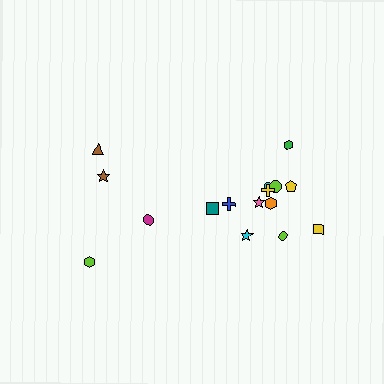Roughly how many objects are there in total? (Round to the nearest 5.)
Roughly 15 objects in total.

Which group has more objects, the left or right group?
The right group.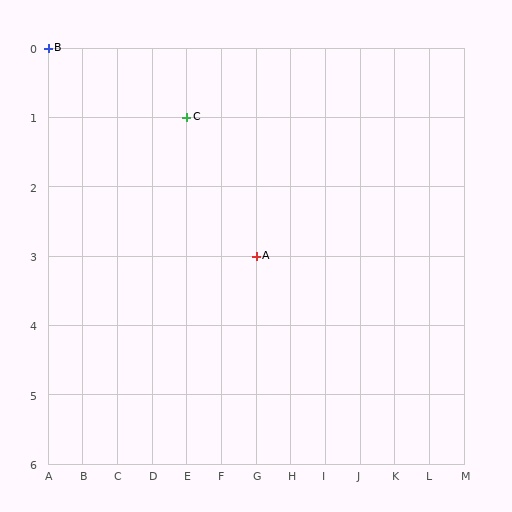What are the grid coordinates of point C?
Point C is at grid coordinates (E, 1).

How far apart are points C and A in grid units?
Points C and A are 2 columns and 2 rows apart (about 2.8 grid units diagonally).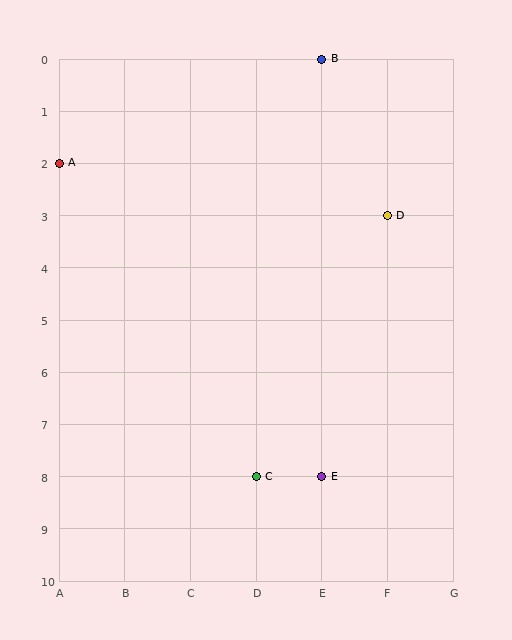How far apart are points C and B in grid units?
Points C and B are 1 column and 8 rows apart (about 8.1 grid units diagonally).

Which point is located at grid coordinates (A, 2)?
Point A is at (A, 2).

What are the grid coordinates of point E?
Point E is at grid coordinates (E, 8).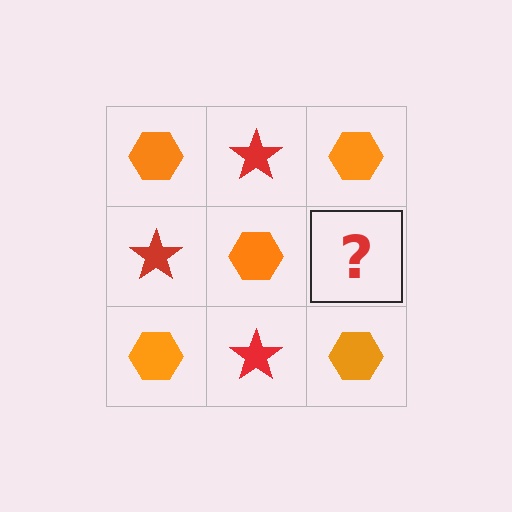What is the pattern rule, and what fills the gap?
The rule is that it alternates orange hexagon and red star in a checkerboard pattern. The gap should be filled with a red star.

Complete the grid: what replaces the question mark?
The question mark should be replaced with a red star.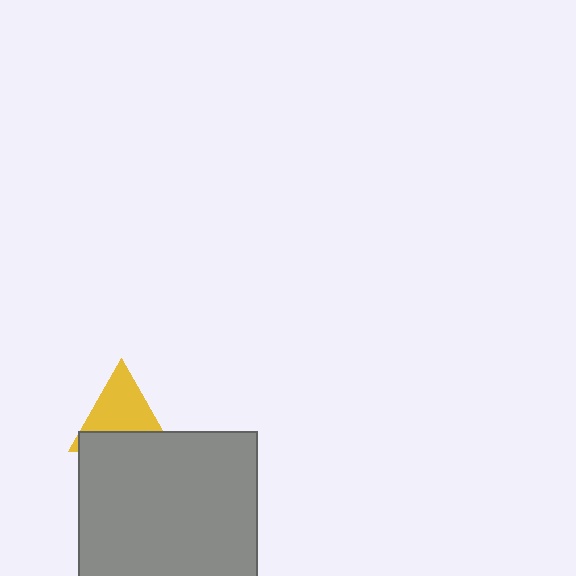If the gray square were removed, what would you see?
You would see the complete yellow triangle.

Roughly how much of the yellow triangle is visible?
About half of it is visible (roughly 64%).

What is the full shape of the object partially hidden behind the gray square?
The partially hidden object is a yellow triangle.